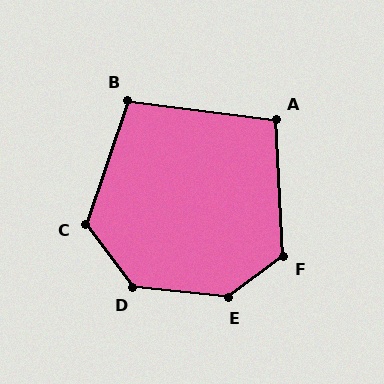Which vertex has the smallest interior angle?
A, at approximately 100 degrees.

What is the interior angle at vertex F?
Approximately 124 degrees (obtuse).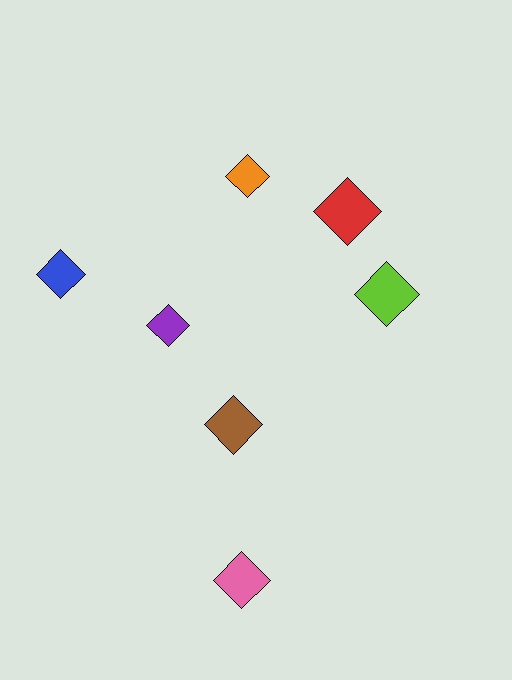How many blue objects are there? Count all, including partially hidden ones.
There is 1 blue object.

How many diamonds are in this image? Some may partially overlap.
There are 7 diamonds.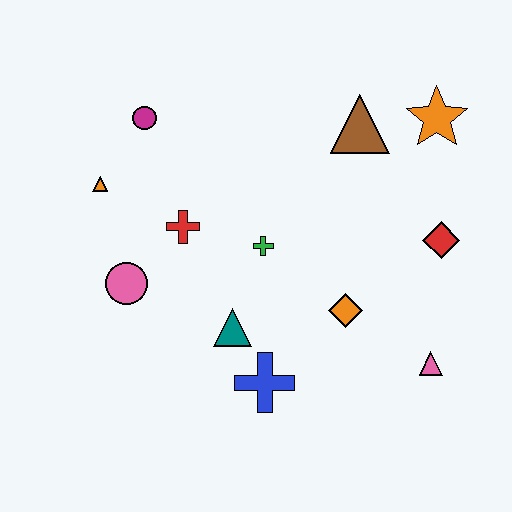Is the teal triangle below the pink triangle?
No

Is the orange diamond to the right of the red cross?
Yes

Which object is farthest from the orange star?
The pink circle is farthest from the orange star.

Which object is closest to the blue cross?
The teal triangle is closest to the blue cross.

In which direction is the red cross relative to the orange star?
The red cross is to the left of the orange star.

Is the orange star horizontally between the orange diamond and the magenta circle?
No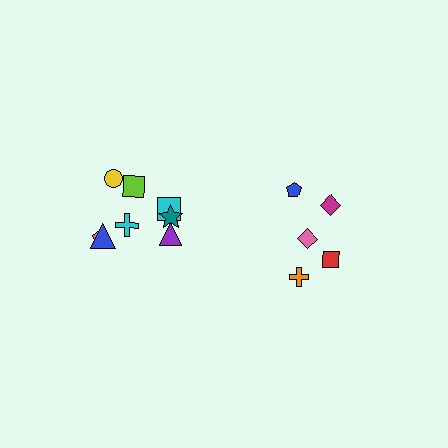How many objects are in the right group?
There are 5 objects.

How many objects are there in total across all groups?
There are 13 objects.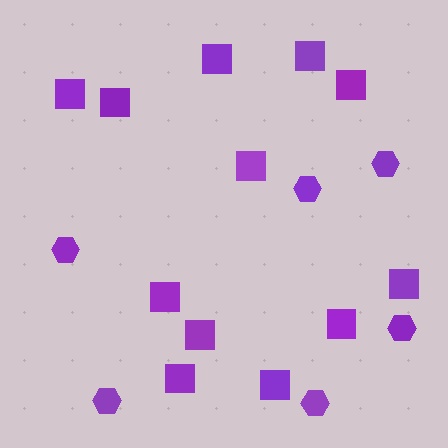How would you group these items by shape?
There are 2 groups: one group of squares (12) and one group of hexagons (6).